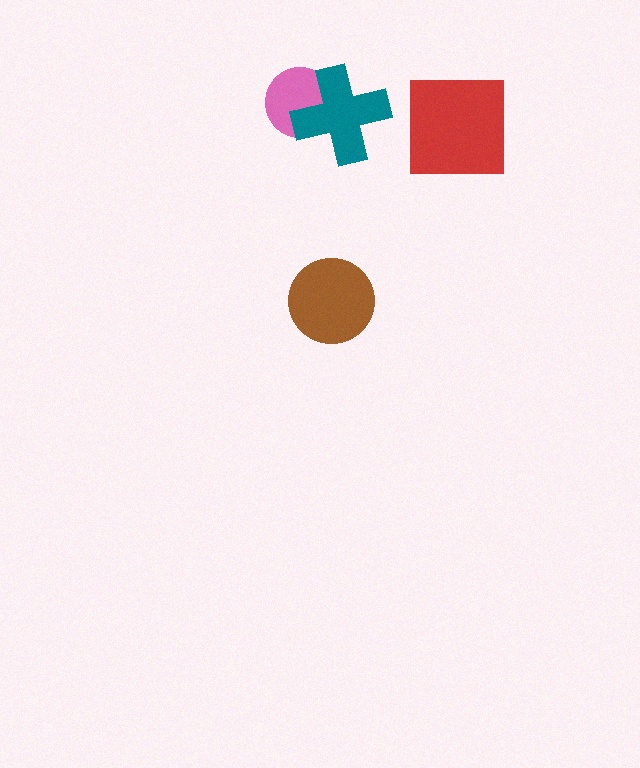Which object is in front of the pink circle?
The teal cross is in front of the pink circle.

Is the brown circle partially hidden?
No, no other shape covers it.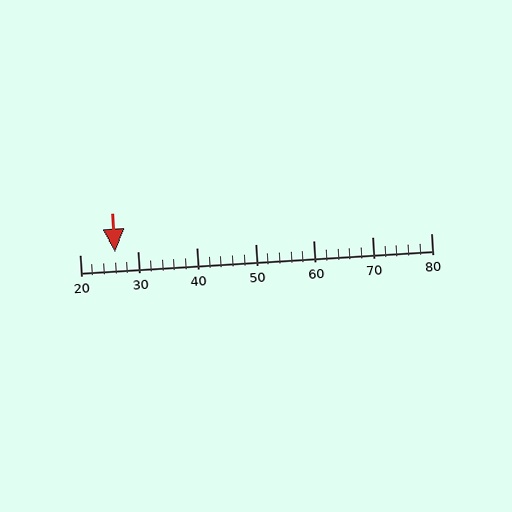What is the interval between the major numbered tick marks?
The major tick marks are spaced 10 units apart.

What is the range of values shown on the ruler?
The ruler shows values from 20 to 80.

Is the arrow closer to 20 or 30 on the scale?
The arrow is closer to 30.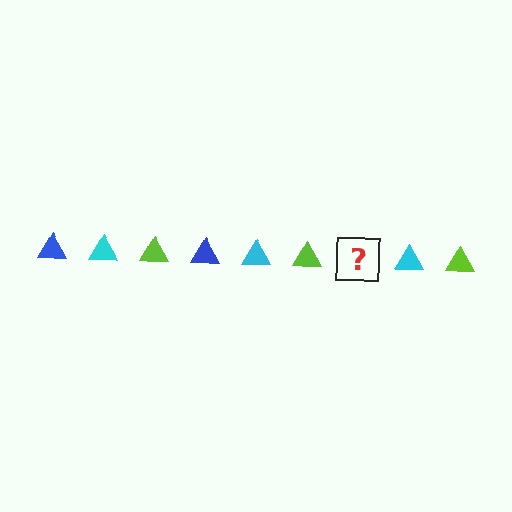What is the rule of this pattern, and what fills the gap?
The rule is that the pattern cycles through blue, cyan, lime triangles. The gap should be filled with a blue triangle.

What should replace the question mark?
The question mark should be replaced with a blue triangle.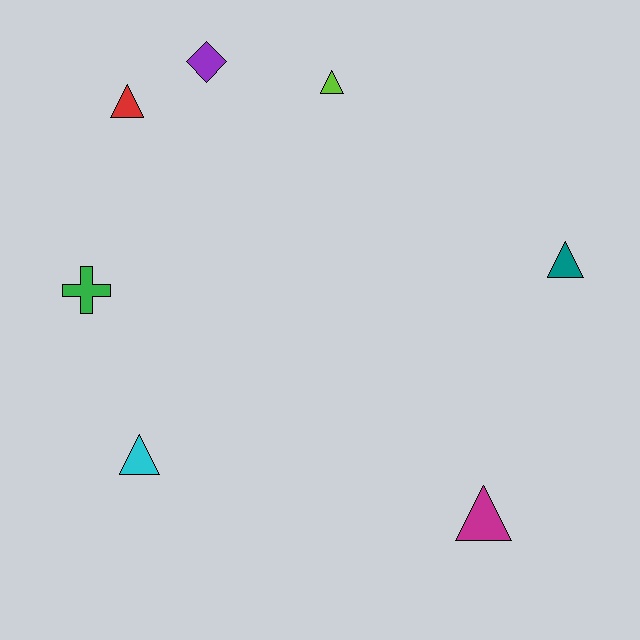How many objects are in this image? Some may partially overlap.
There are 7 objects.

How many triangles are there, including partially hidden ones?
There are 5 triangles.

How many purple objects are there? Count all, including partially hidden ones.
There is 1 purple object.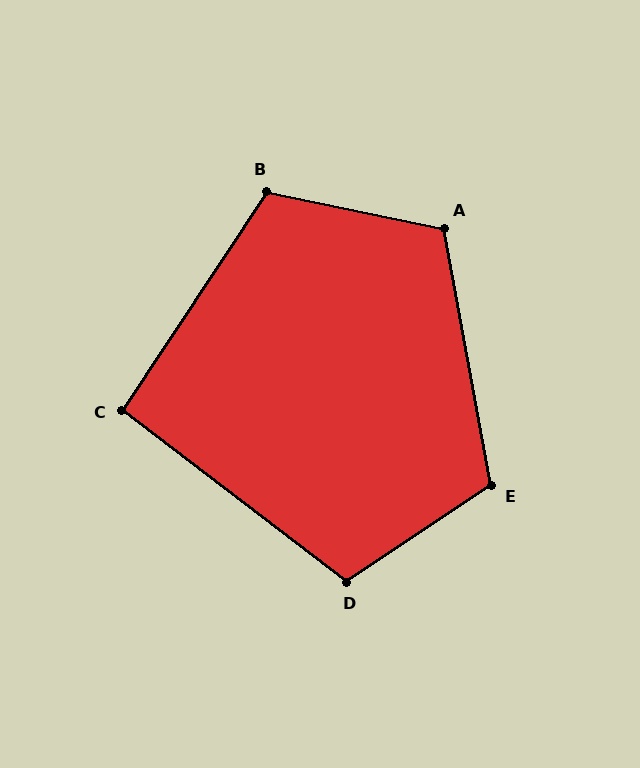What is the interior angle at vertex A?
Approximately 112 degrees (obtuse).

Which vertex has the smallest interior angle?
C, at approximately 94 degrees.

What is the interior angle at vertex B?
Approximately 112 degrees (obtuse).